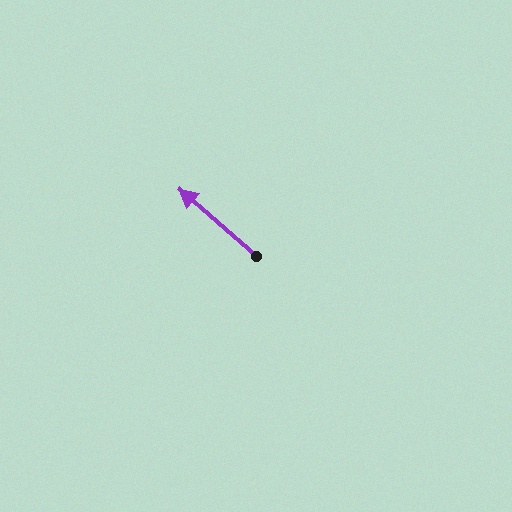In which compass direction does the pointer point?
Northwest.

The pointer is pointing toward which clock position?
Roughly 10 o'clock.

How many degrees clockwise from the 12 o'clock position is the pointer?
Approximately 311 degrees.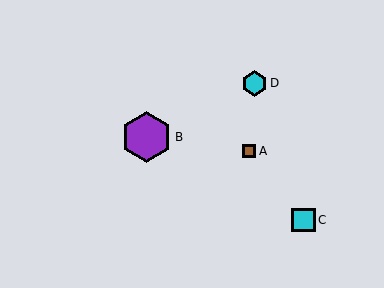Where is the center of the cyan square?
The center of the cyan square is at (303, 220).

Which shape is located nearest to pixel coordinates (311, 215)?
The cyan square (labeled C) at (303, 220) is nearest to that location.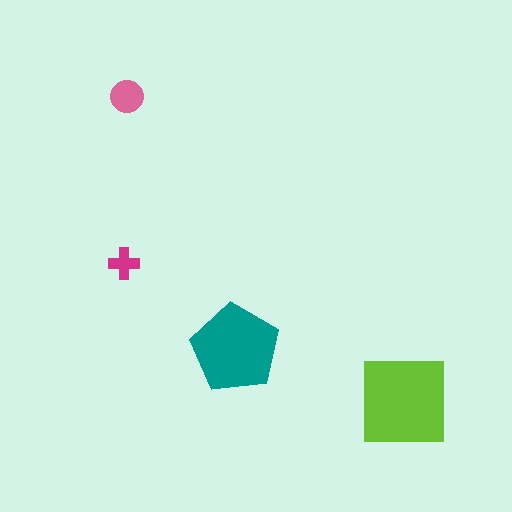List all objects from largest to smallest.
The lime square, the teal pentagon, the pink circle, the magenta cross.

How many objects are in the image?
There are 4 objects in the image.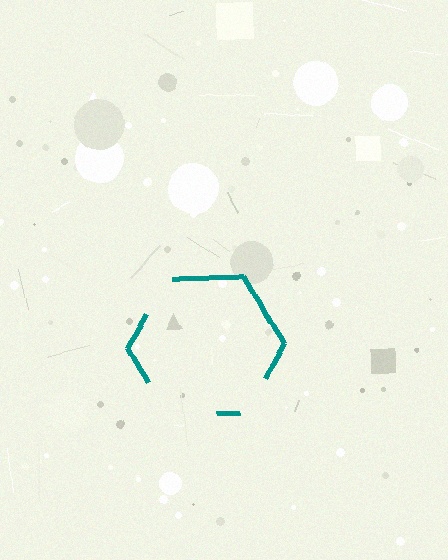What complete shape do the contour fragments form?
The contour fragments form a hexagon.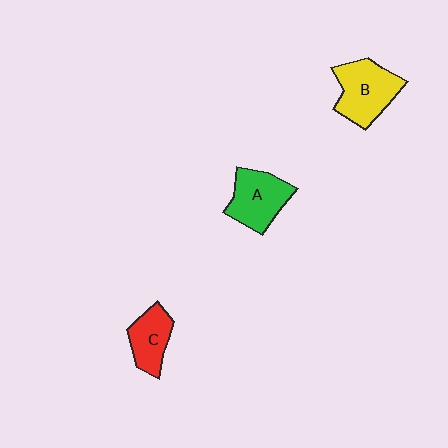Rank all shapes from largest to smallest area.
From largest to smallest: B (yellow), A (green), C (red).